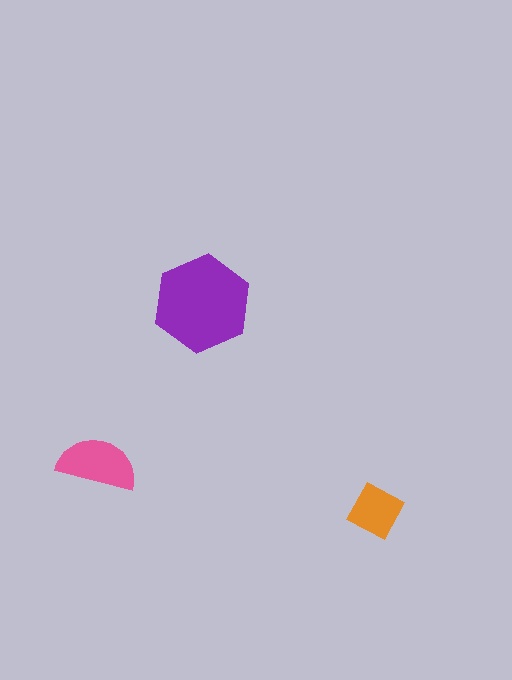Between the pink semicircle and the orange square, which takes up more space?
The pink semicircle.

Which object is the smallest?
The orange square.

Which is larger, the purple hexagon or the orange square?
The purple hexagon.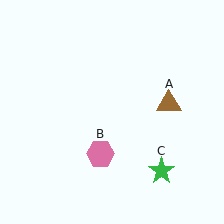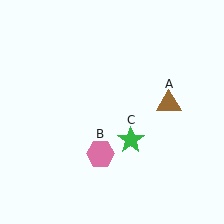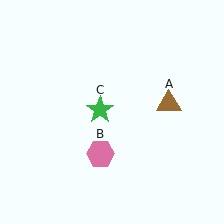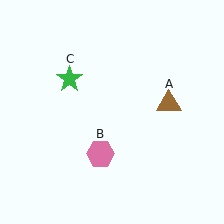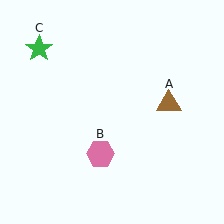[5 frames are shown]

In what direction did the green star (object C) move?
The green star (object C) moved up and to the left.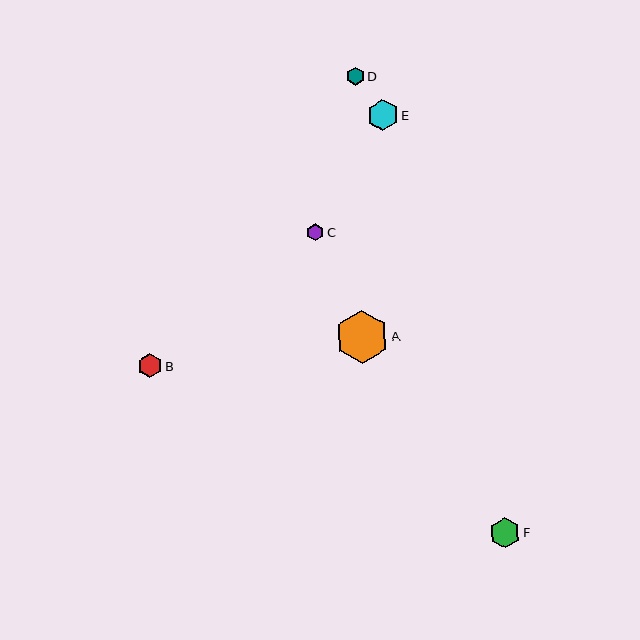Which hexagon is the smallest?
Hexagon C is the smallest with a size of approximately 17 pixels.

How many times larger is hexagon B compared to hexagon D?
Hexagon B is approximately 1.4 times the size of hexagon D.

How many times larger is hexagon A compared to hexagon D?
Hexagon A is approximately 3.0 times the size of hexagon D.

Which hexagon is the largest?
Hexagon A is the largest with a size of approximately 53 pixels.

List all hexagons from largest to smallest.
From largest to smallest: A, E, F, B, D, C.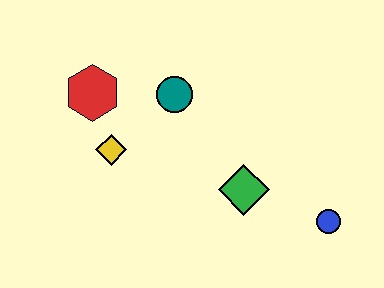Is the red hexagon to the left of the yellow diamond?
Yes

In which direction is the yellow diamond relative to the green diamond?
The yellow diamond is to the left of the green diamond.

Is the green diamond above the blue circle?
Yes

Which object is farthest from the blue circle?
The red hexagon is farthest from the blue circle.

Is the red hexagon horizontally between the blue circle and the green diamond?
No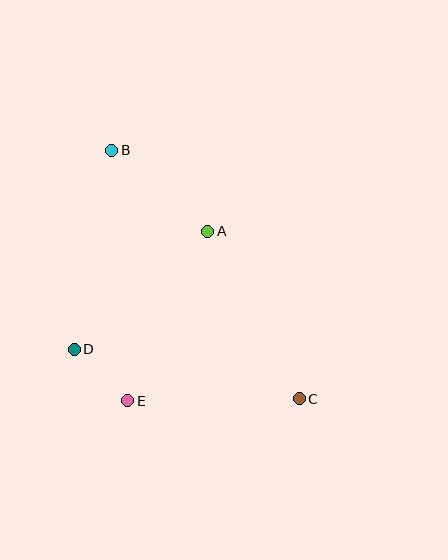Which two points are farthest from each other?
Points B and C are farthest from each other.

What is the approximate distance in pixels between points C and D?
The distance between C and D is approximately 231 pixels.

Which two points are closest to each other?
Points D and E are closest to each other.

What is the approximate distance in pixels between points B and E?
The distance between B and E is approximately 251 pixels.